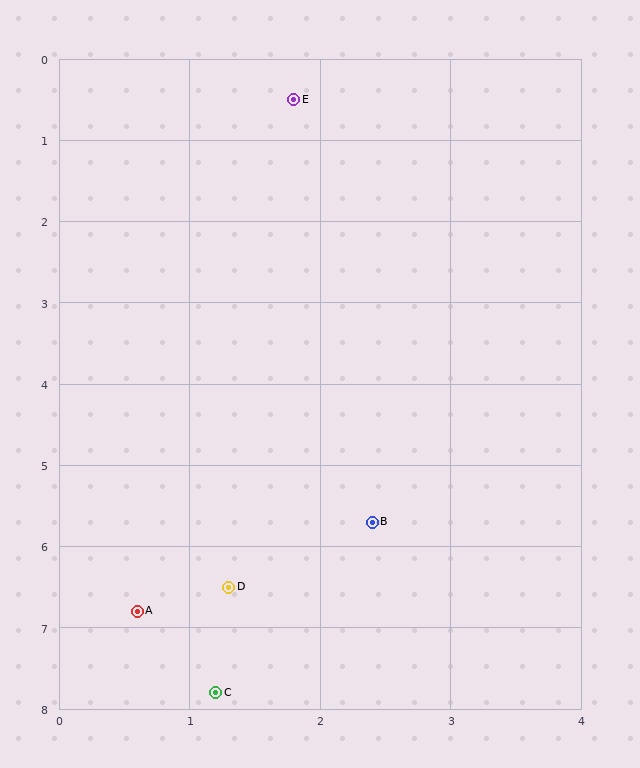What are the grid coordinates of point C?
Point C is at approximately (1.2, 7.8).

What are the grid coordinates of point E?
Point E is at approximately (1.8, 0.5).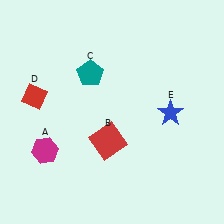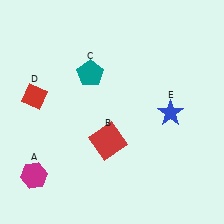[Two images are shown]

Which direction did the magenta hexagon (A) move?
The magenta hexagon (A) moved down.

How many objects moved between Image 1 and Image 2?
1 object moved between the two images.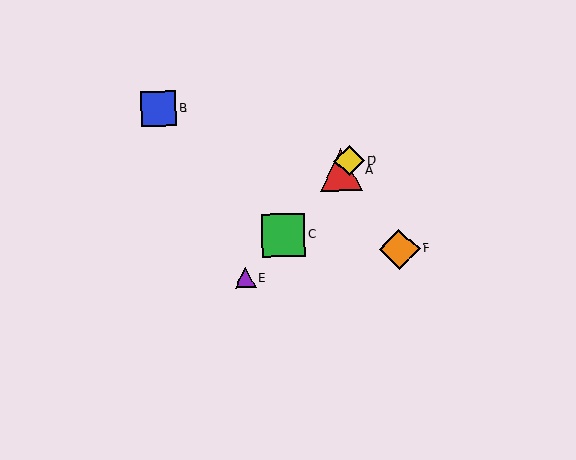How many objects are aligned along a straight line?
4 objects (A, C, D, E) are aligned along a straight line.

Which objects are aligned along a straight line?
Objects A, C, D, E are aligned along a straight line.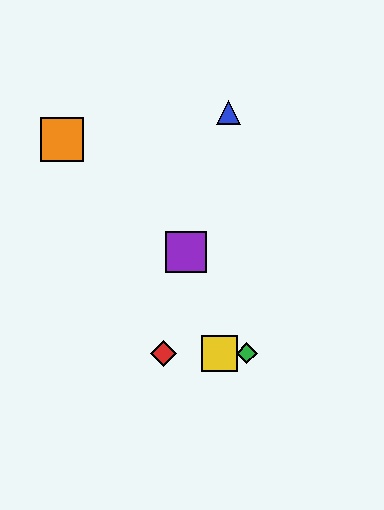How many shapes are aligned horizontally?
3 shapes (the red diamond, the green diamond, the yellow square) are aligned horizontally.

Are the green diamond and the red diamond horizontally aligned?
Yes, both are at y≈353.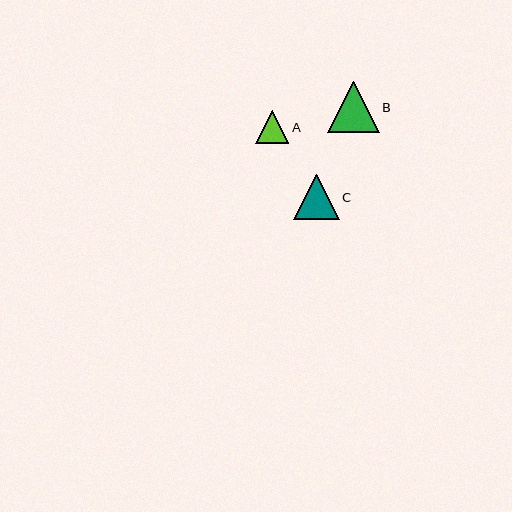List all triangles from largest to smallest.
From largest to smallest: B, C, A.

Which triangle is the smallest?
Triangle A is the smallest with a size of approximately 33 pixels.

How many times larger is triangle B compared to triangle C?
Triangle B is approximately 1.1 times the size of triangle C.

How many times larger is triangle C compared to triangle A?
Triangle C is approximately 1.4 times the size of triangle A.